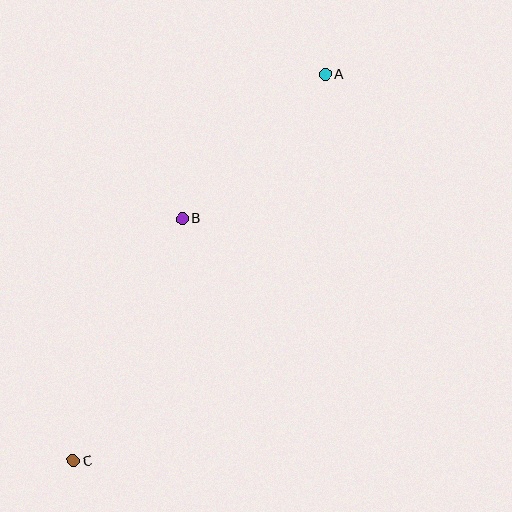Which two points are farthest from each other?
Points A and C are farthest from each other.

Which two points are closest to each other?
Points A and B are closest to each other.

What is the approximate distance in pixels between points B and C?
The distance between B and C is approximately 266 pixels.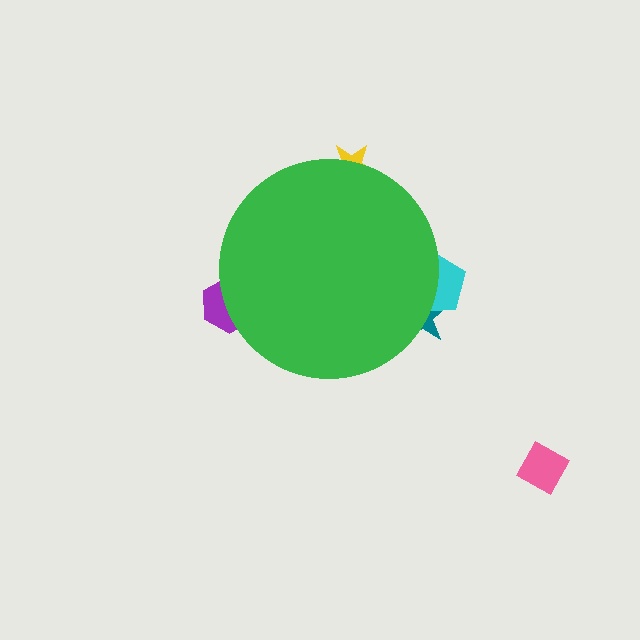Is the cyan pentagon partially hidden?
Yes, the cyan pentagon is partially hidden behind the green circle.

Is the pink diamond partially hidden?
No, the pink diamond is fully visible.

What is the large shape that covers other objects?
A green circle.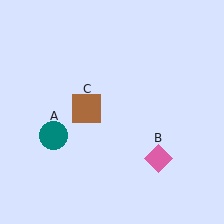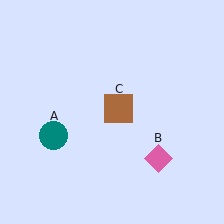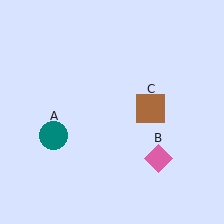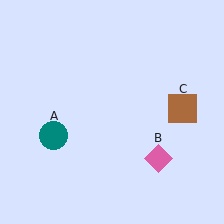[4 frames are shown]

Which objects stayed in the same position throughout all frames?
Teal circle (object A) and pink diamond (object B) remained stationary.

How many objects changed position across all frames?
1 object changed position: brown square (object C).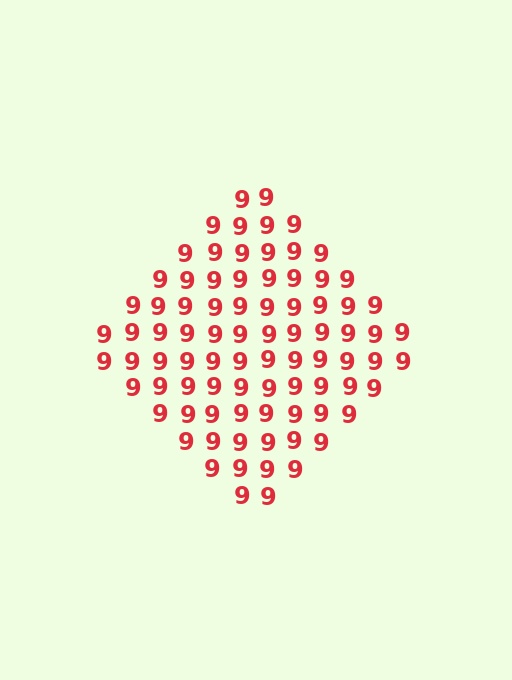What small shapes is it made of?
It is made of small digit 9's.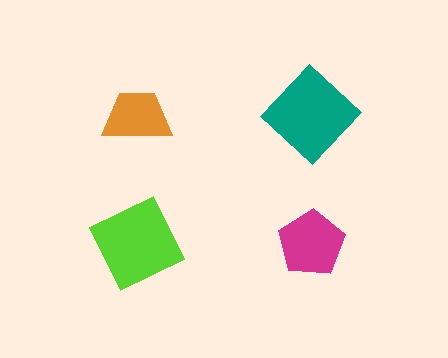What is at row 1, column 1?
An orange trapezoid.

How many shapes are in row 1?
2 shapes.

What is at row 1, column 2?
A teal diamond.